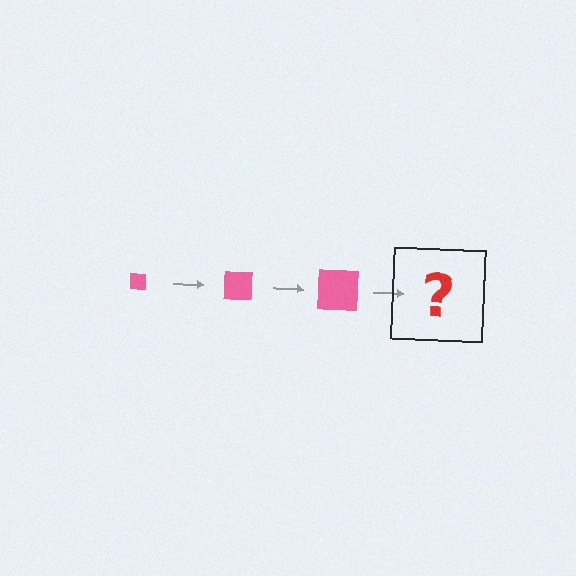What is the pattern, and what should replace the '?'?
The pattern is that the square gets progressively larger each step. The '?' should be a pink square, larger than the previous one.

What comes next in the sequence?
The next element should be a pink square, larger than the previous one.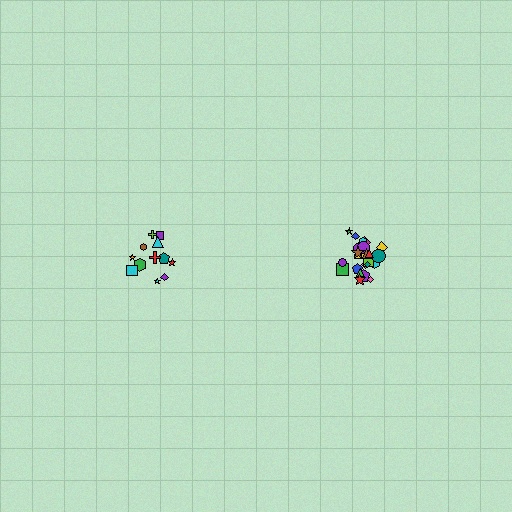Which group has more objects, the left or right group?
The right group.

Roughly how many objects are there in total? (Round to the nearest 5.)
Roughly 35 objects in total.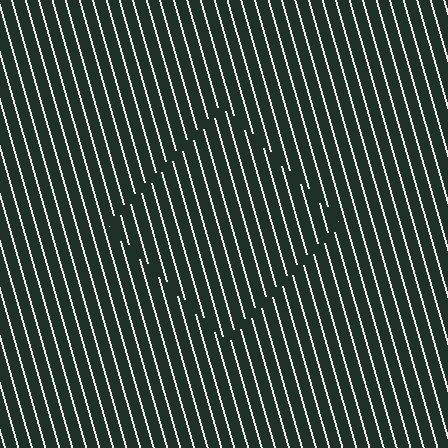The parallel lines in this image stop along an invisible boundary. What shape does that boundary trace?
An illusory square. The interior of the shape contains the same grating, shifted by half a period — the contour is defined by the phase discontinuity where line-ends from the inner and outer gratings abut.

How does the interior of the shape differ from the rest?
The interior of the shape contains the same grating, shifted by half a period — the contour is defined by the phase discontinuity where line-ends from the inner and outer gratings abut.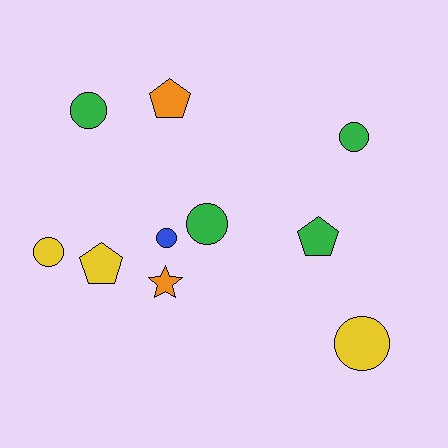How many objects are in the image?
There are 10 objects.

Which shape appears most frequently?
Circle, with 6 objects.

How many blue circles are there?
There is 1 blue circle.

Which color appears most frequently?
Green, with 4 objects.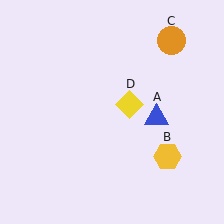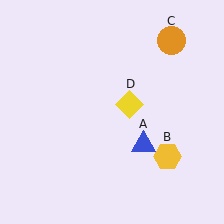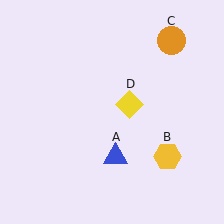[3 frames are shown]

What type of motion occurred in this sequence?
The blue triangle (object A) rotated clockwise around the center of the scene.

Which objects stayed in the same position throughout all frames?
Yellow hexagon (object B) and orange circle (object C) and yellow diamond (object D) remained stationary.